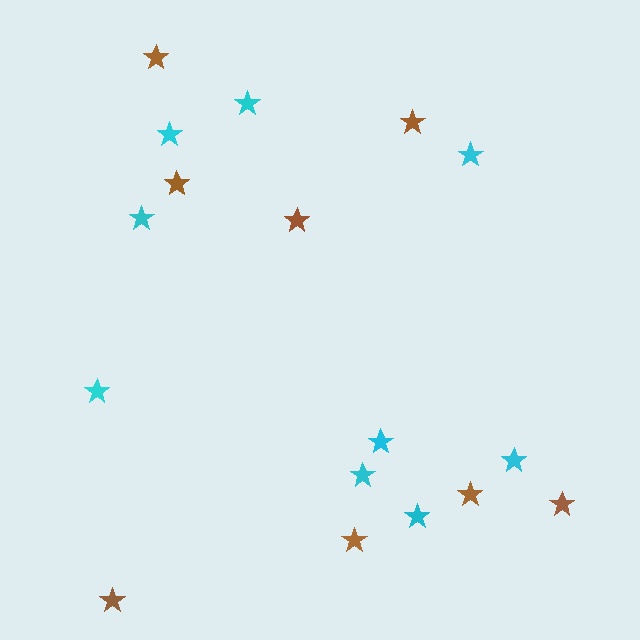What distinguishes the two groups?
There are 2 groups: one group of cyan stars (9) and one group of brown stars (8).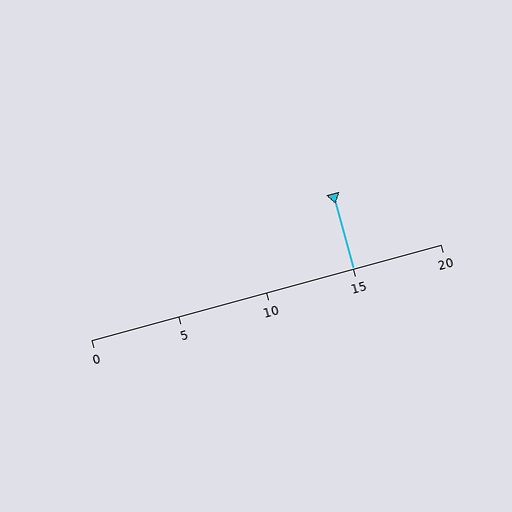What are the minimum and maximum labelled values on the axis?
The axis runs from 0 to 20.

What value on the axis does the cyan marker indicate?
The marker indicates approximately 15.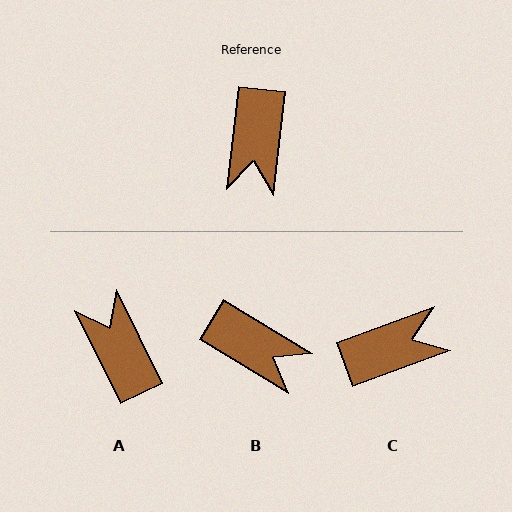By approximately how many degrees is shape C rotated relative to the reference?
Approximately 117 degrees counter-clockwise.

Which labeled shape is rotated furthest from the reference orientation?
A, about 147 degrees away.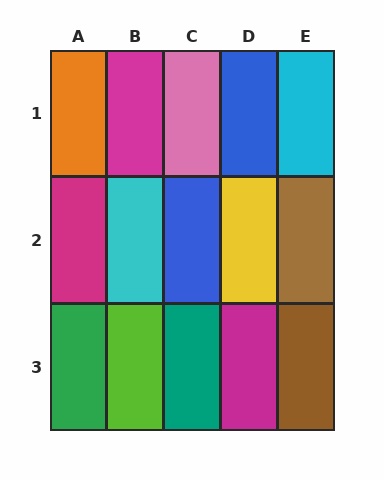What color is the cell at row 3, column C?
Teal.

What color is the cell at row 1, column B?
Magenta.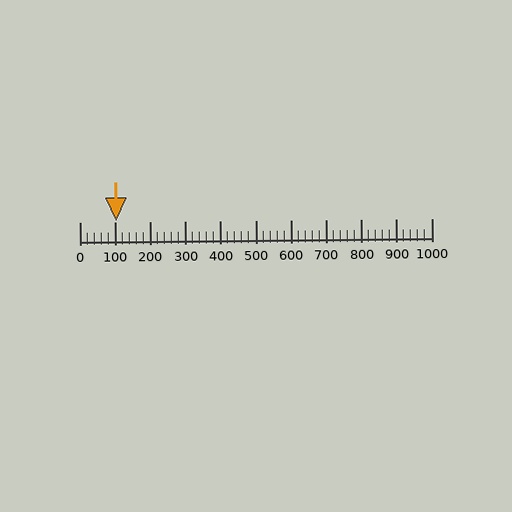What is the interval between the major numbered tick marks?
The major tick marks are spaced 100 units apart.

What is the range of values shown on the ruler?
The ruler shows values from 0 to 1000.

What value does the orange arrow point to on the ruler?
The orange arrow points to approximately 105.